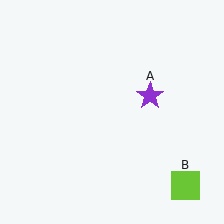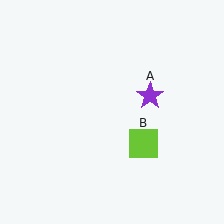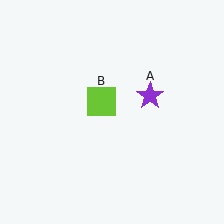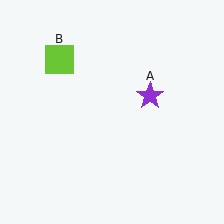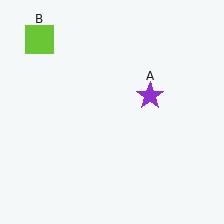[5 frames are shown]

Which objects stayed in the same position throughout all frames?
Purple star (object A) remained stationary.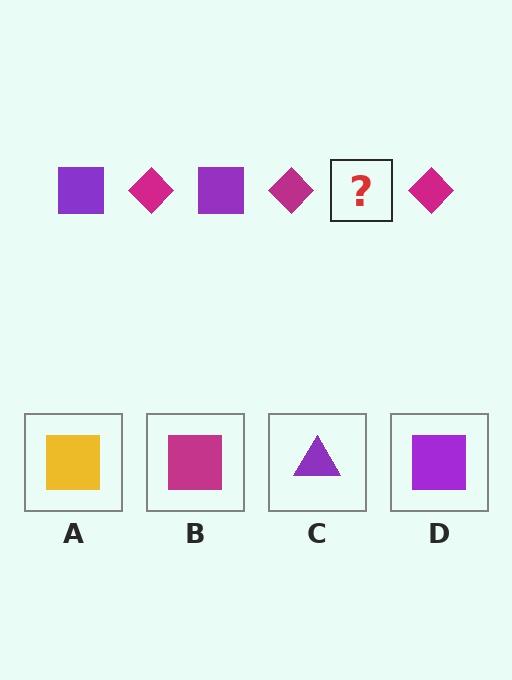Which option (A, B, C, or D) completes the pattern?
D.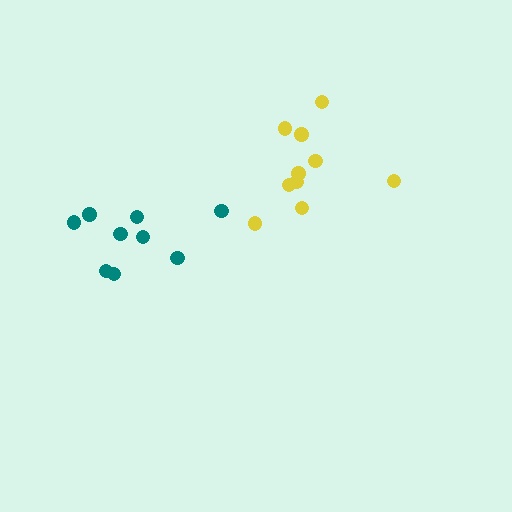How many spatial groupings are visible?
There are 2 spatial groupings.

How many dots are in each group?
Group 1: 10 dots, Group 2: 9 dots (19 total).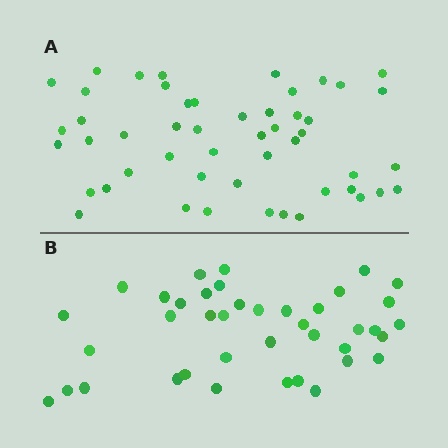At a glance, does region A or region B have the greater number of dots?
Region A (the top region) has more dots.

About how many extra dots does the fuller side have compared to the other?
Region A has roughly 10 or so more dots than region B.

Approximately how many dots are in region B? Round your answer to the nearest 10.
About 40 dots.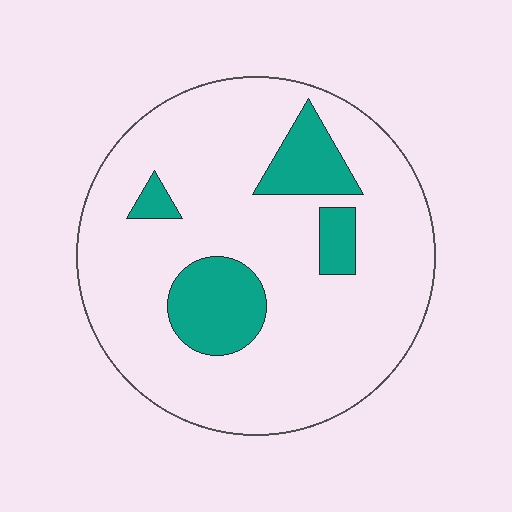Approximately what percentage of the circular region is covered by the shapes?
Approximately 15%.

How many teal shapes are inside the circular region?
4.